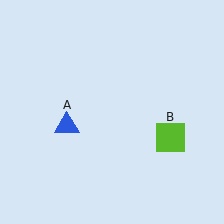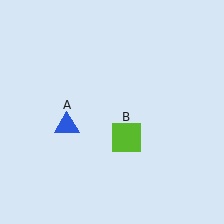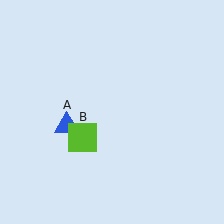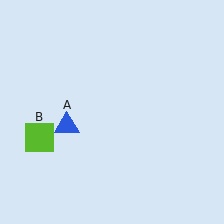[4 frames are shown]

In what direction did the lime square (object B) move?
The lime square (object B) moved left.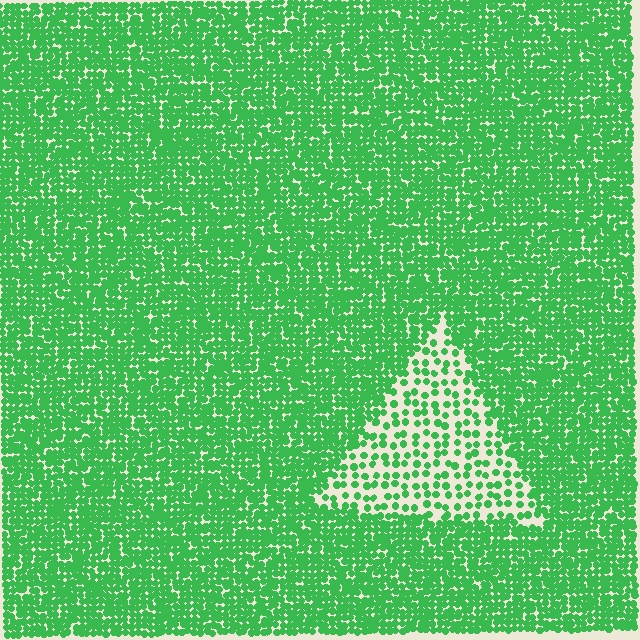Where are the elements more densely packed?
The elements are more densely packed outside the triangle boundary.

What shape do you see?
I see a triangle.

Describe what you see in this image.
The image contains small green elements arranged at two different densities. A triangle-shaped region is visible where the elements are less densely packed than the surrounding area.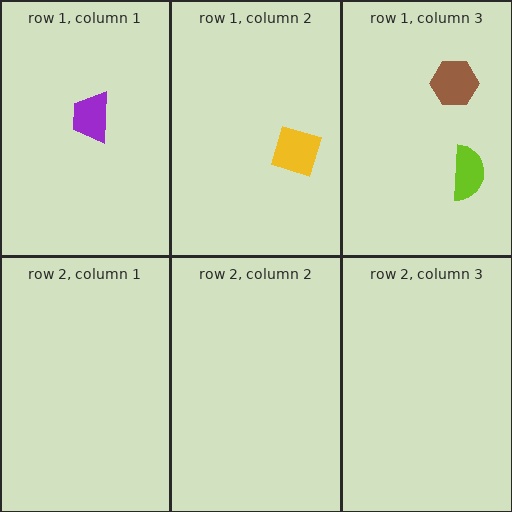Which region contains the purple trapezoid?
The row 1, column 1 region.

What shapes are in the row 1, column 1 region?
The purple trapezoid.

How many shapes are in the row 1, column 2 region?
1.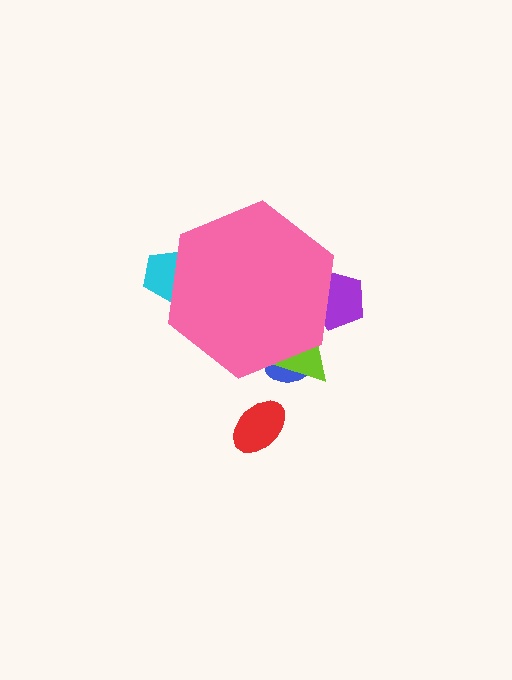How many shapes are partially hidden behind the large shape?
4 shapes are partially hidden.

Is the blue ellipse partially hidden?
Yes, the blue ellipse is partially hidden behind the pink hexagon.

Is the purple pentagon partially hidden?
Yes, the purple pentagon is partially hidden behind the pink hexagon.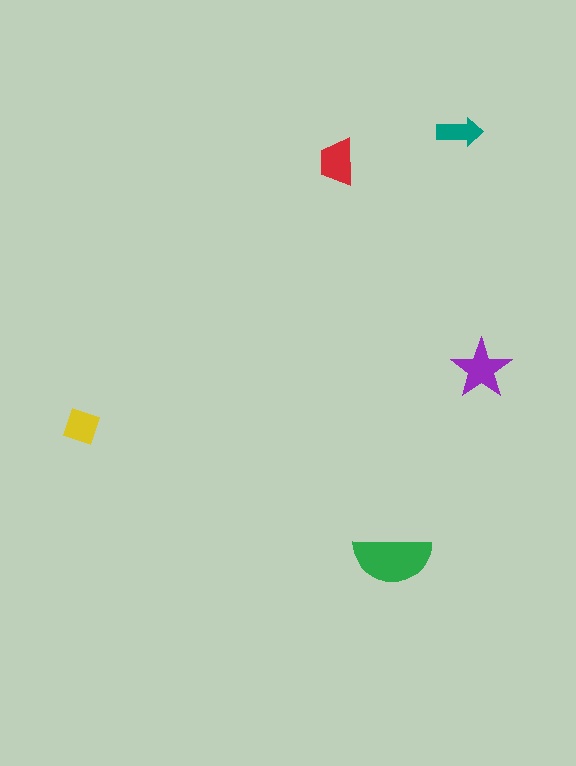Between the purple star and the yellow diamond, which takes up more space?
The purple star.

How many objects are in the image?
There are 5 objects in the image.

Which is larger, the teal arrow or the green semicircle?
The green semicircle.